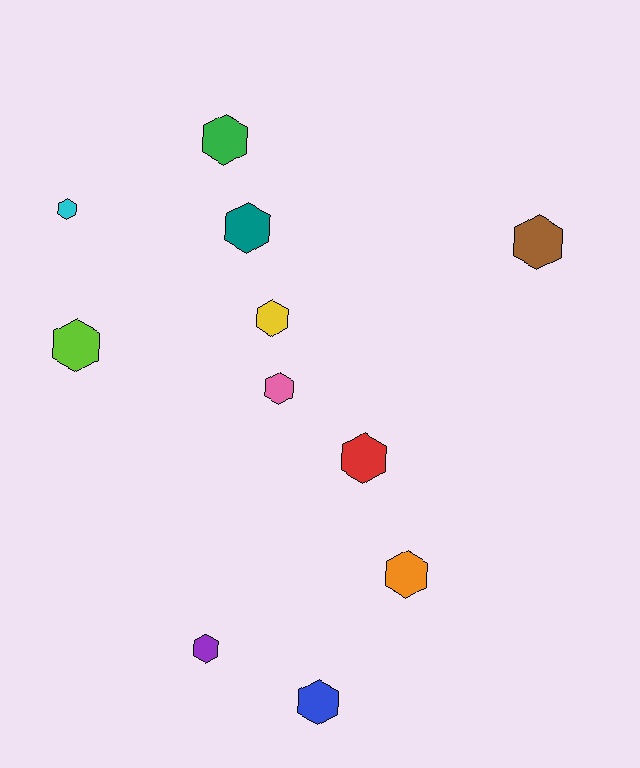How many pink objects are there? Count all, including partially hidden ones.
There is 1 pink object.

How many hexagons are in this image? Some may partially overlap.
There are 11 hexagons.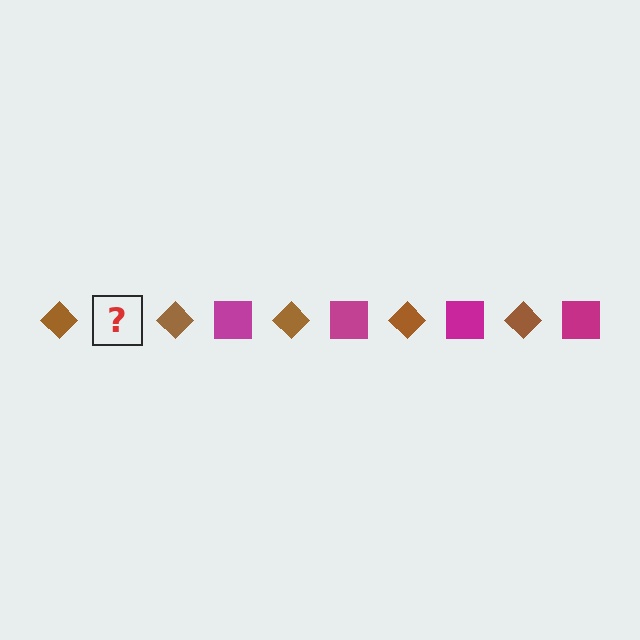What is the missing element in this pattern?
The missing element is a magenta square.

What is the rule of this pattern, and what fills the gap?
The rule is that the pattern alternates between brown diamond and magenta square. The gap should be filled with a magenta square.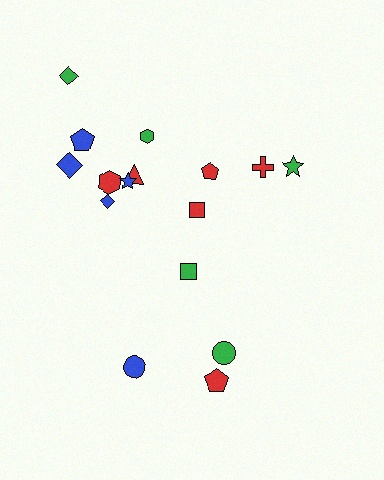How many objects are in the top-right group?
There are 4 objects.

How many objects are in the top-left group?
There are 8 objects.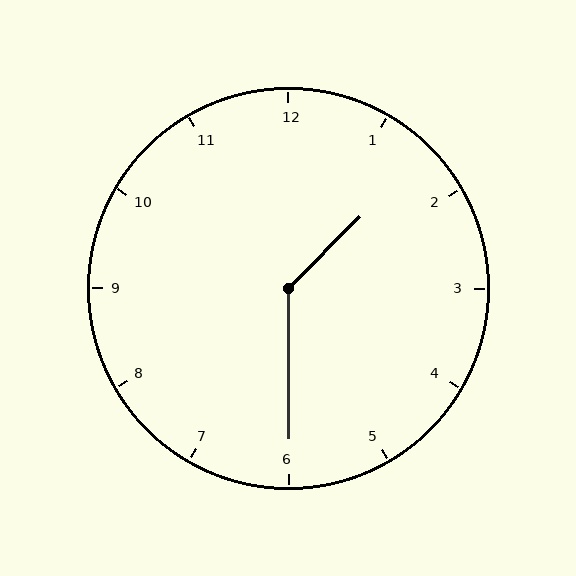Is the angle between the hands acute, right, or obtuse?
It is obtuse.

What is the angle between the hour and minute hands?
Approximately 135 degrees.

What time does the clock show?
1:30.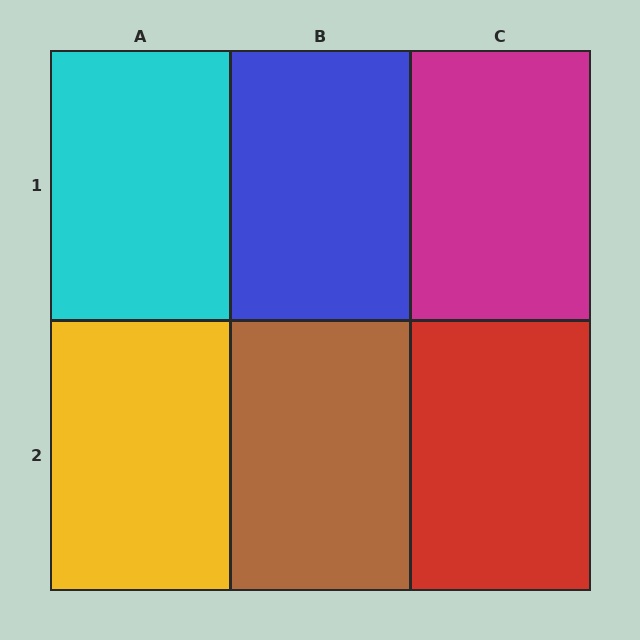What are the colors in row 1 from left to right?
Cyan, blue, magenta.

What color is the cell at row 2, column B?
Brown.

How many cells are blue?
1 cell is blue.